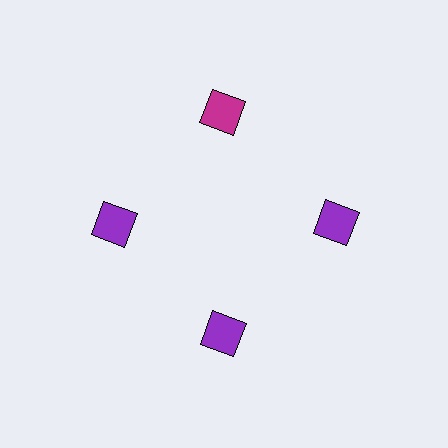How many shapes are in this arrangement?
There are 4 shapes arranged in a ring pattern.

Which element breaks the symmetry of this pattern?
The magenta square at roughly the 12 o'clock position breaks the symmetry. All other shapes are purple squares.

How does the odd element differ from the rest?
It has a different color: magenta instead of purple.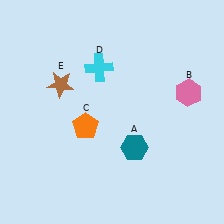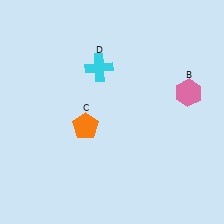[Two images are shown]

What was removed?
The teal hexagon (A), the brown star (E) were removed in Image 2.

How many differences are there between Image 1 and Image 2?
There are 2 differences between the two images.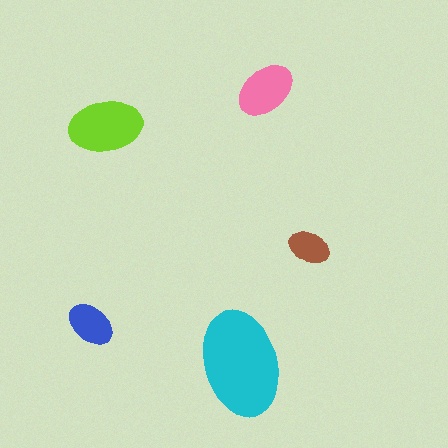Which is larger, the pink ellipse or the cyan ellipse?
The cyan one.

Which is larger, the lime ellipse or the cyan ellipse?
The cyan one.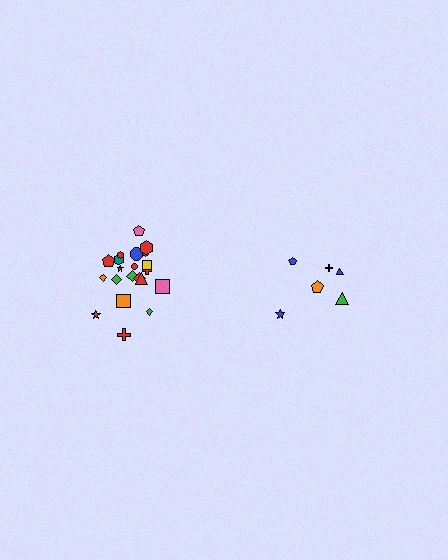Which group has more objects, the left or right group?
The left group.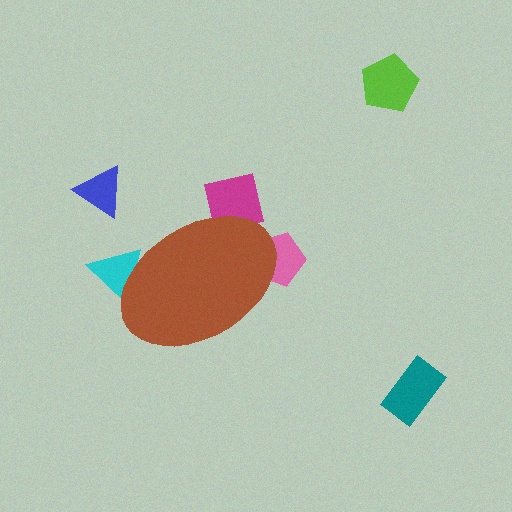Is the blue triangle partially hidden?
No, the blue triangle is fully visible.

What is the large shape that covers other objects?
A brown ellipse.